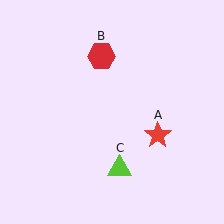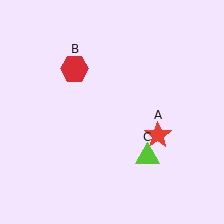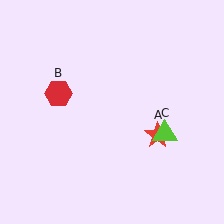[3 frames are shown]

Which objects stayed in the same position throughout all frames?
Red star (object A) remained stationary.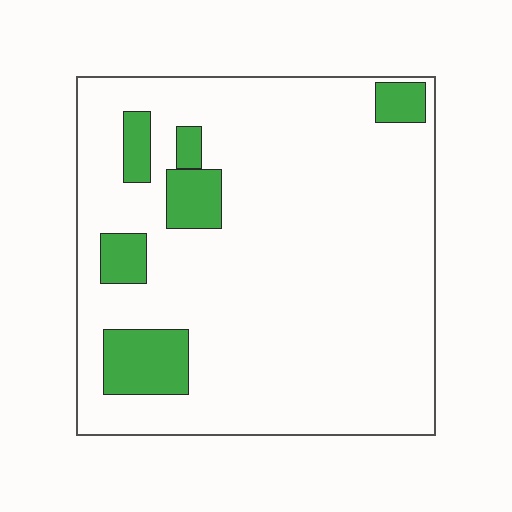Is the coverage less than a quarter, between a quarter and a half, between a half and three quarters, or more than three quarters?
Less than a quarter.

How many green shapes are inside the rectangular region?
6.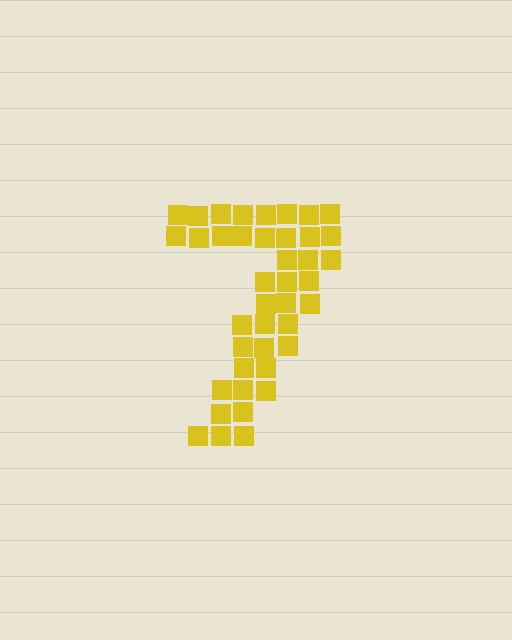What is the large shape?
The large shape is the digit 7.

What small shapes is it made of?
It is made of small squares.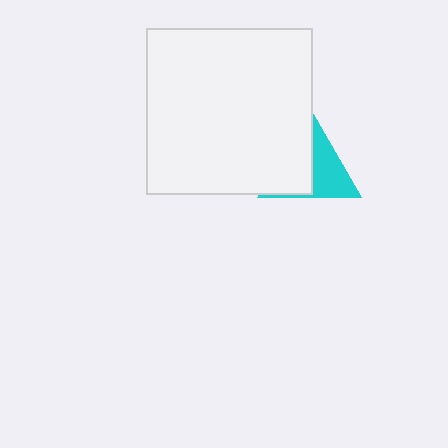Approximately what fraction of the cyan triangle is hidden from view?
Roughly 55% of the cyan triangle is hidden behind the white square.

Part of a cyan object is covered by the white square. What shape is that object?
It is a triangle.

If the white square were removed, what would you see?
You would see the complete cyan triangle.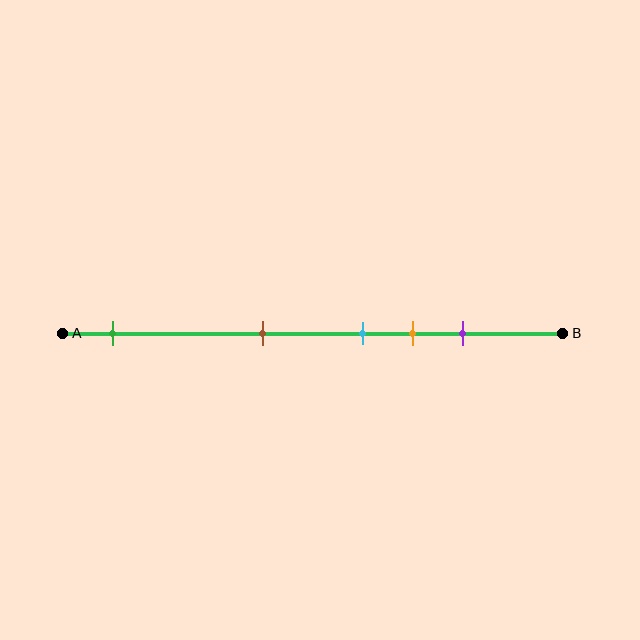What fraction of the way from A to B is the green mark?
The green mark is approximately 10% (0.1) of the way from A to B.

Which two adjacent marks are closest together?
The cyan and orange marks are the closest adjacent pair.